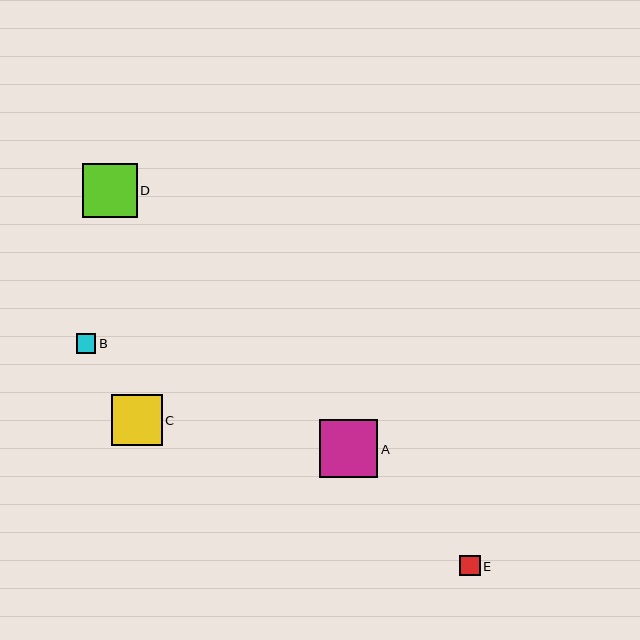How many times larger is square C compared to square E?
Square C is approximately 2.5 times the size of square E.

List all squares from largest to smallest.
From largest to smallest: A, D, C, E, B.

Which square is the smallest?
Square B is the smallest with a size of approximately 20 pixels.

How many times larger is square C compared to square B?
Square C is approximately 2.6 times the size of square B.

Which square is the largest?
Square A is the largest with a size of approximately 58 pixels.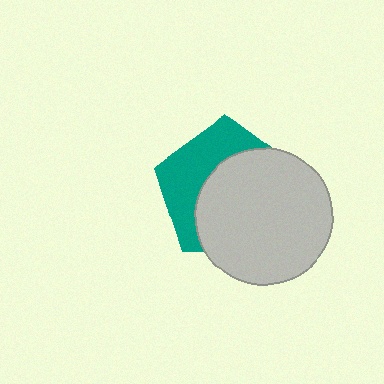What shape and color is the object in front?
The object in front is a light gray circle.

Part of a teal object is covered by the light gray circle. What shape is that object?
It is a pentagon.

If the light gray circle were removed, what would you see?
You would see the complete teal pentagon.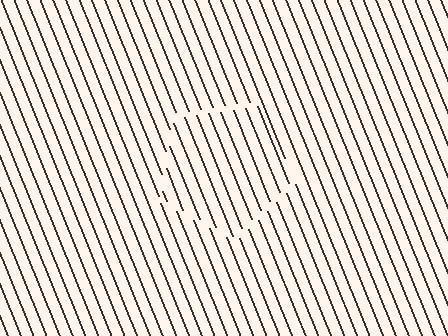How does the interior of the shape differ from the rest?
The interior of the shape contains the same grating, shifted by half a period — the contour is defined by the phase discontinuity where line-ends from the inner and outer gratings abut.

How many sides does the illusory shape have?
5 sides — the line-ends trace a pentagon.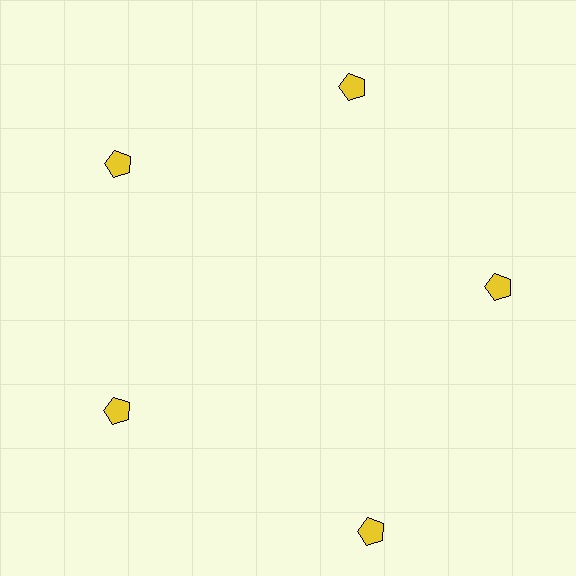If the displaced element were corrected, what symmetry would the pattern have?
It would have 5-fold rotational symmetry — the pattern would map onto itself every 72 degrees.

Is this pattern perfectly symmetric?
No. The 5 yellow pentagons are arranged in a ring, but one element near the 5 o'clock position is pushed outward from the center, breaking the 5-fold rotational symmetry.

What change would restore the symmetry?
The symmetry would be restored by moving it inward, back onto the ring so that all 5 pentagons sit at equal angles and equal distance from the center.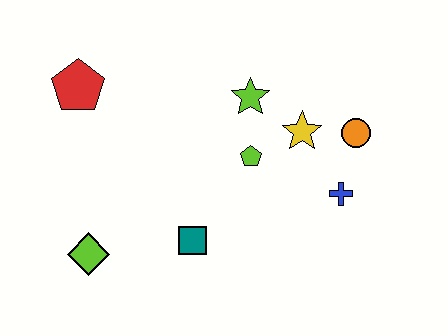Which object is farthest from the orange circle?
The lime diamond is farthest from the orange circle.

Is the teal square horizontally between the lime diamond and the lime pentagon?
Yes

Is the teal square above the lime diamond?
Yes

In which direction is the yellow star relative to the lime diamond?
The yellow star is to the right of the lime diamond.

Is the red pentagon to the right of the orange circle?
No